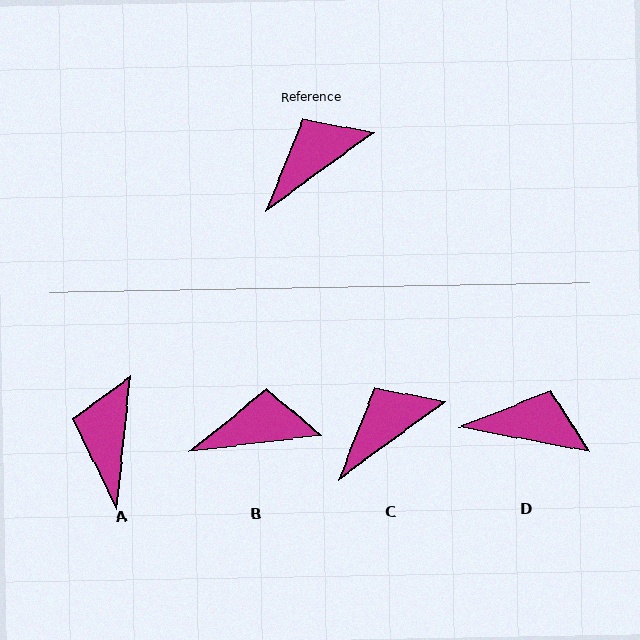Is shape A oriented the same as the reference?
No, it is off by about 48 degrees.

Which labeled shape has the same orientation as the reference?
C.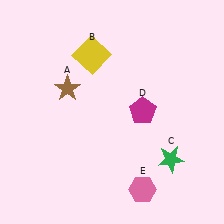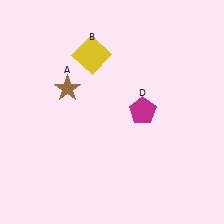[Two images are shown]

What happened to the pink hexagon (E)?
The pink hexagon (E) was removed in Image 2. It was in the bottom-right area of Image 1.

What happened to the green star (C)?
The green star (C) was removed in Image 2. It was in the bottom-right area of Image 1.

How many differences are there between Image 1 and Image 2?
There are 2 differences between the two images.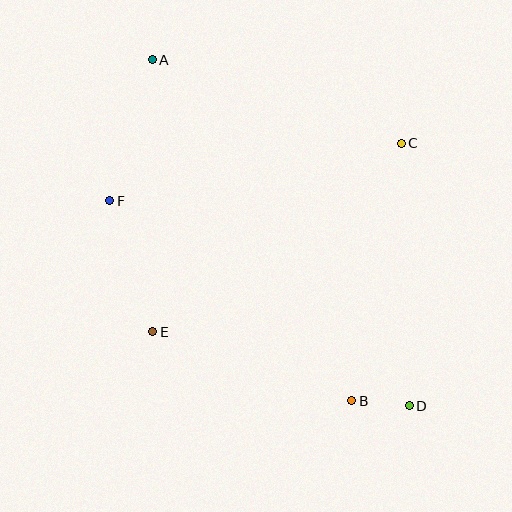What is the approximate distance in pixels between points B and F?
The distance between B and F is approximately 314 pixels.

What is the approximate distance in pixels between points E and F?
The distance between E and F is approximately 138 pixels.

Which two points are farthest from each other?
Points A and D are farthest from each other.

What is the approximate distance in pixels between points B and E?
The distance between B and E is approximately 211 pixels.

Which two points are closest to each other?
Points B and D are closest to each other.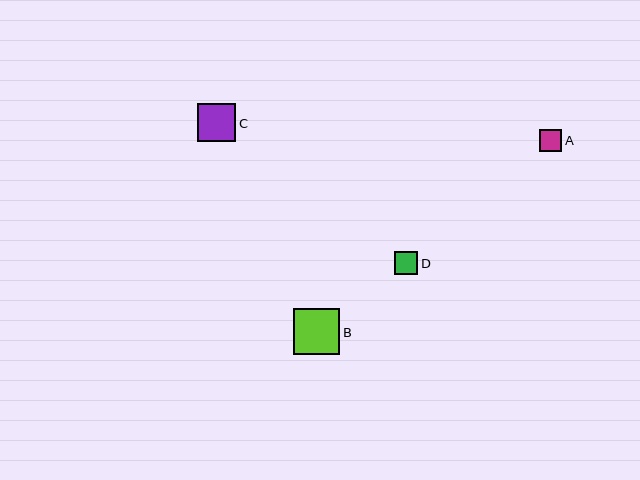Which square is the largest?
Square B is the largest with a size of approximately 46 pixels.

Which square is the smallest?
Square A is the smallest with a size of approximately 22 pixels.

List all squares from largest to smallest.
From largest to smallest: B, C, D, A.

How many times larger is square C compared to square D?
Square C is approximately 1.7 times the size of square D.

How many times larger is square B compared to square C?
Square B is approximately 1.2 times the size of square C.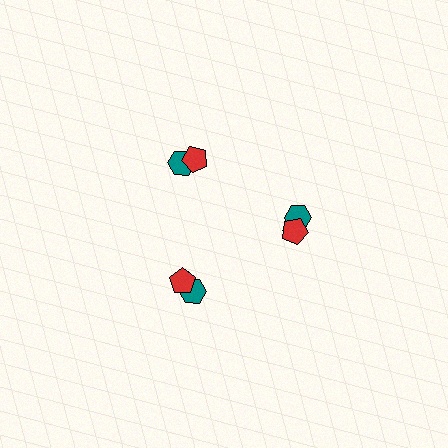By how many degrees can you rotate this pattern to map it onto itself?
The pattern maps onto itself every 120 degrees of rotation.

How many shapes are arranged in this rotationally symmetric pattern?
There are 9 shapes, arranged in 3 groups of 3.